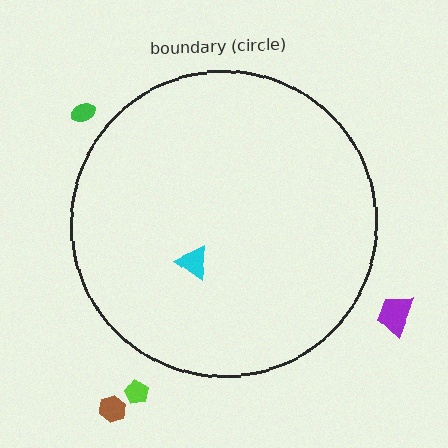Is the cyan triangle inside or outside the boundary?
Inside.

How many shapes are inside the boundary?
1 inside, 4 outside.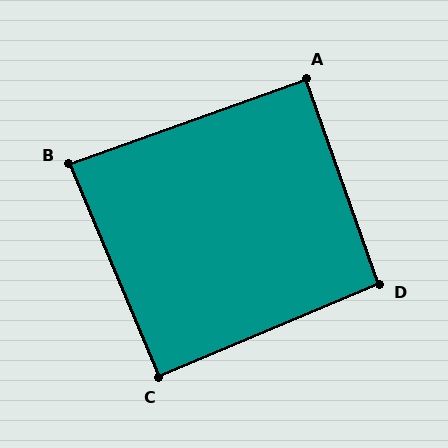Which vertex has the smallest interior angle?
B, at approximately 87 degrees.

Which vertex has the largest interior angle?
D, at approximately 93 degrees.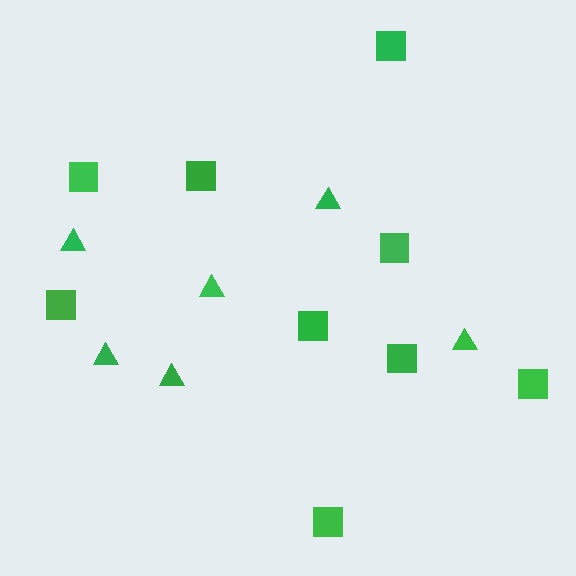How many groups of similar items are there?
There are 2 groups: one group of triangles (6) and one group of squares (9).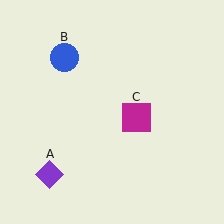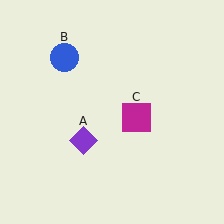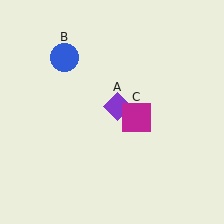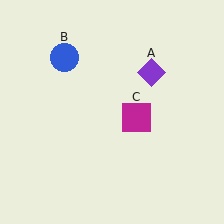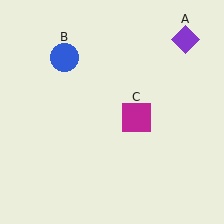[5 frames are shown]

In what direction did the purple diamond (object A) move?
The purple diamond (object A) moved up and to the right.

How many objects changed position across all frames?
1 object changed position: purple diamond (object A).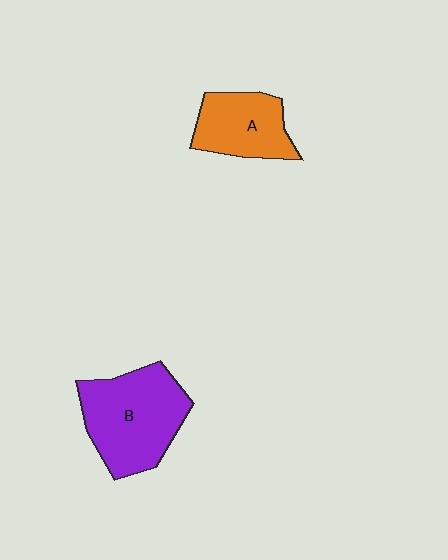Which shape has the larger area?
Shape B (purple).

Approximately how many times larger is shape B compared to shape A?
Approximately 1.6 times.